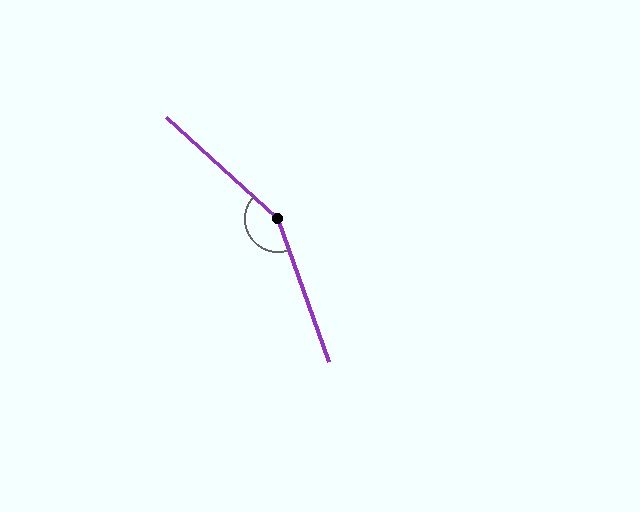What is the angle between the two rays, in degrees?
Approximately 152 degrees.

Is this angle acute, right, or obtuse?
It is obtuse.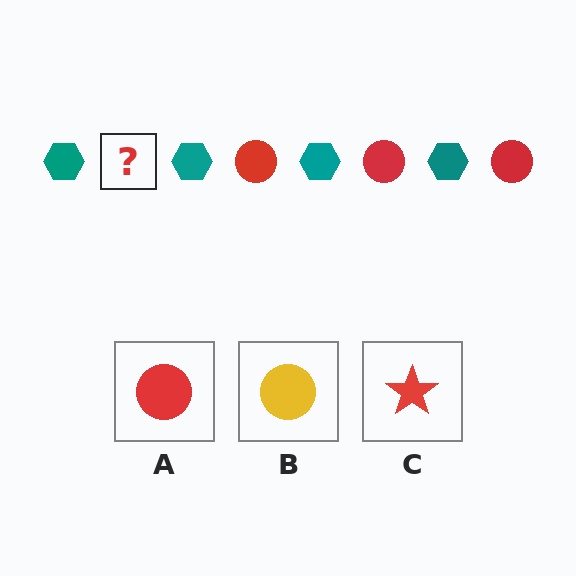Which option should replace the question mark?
Option A.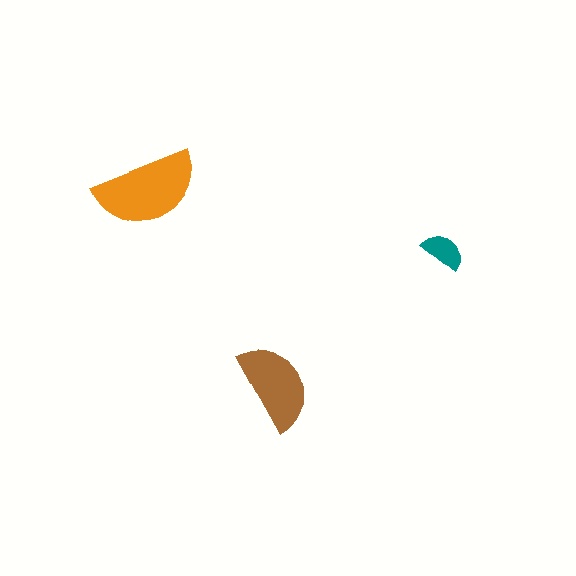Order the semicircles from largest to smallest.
the orange one, the brown one, the teal one.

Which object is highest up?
The orange semicircle is topmost.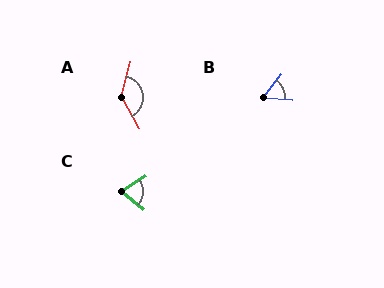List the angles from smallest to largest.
B (57°), C (70°), A (137°).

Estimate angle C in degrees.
Approximately 70 degrees.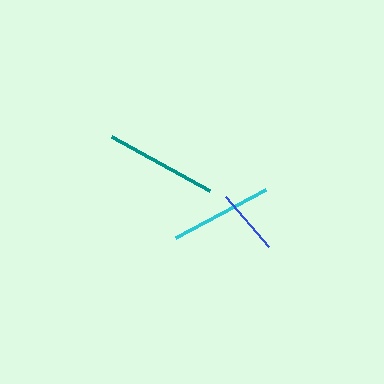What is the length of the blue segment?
The blue segment is approximately 66 pixels long.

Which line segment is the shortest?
The blue line is the shortest at approximately 66 pixels.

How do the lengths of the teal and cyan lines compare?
The teal and cyan lines are approximately the same length.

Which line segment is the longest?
The teal line is the longest at approximately 112 pixels.